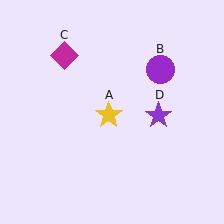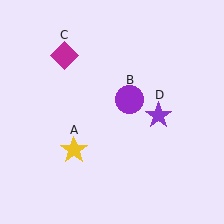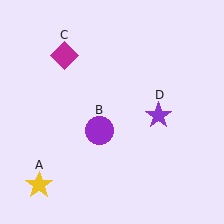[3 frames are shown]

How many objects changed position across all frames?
2 objects changed position: yellow star (object A), purple circle (object B).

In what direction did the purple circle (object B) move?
The purple circle (object B) moved down and to the left.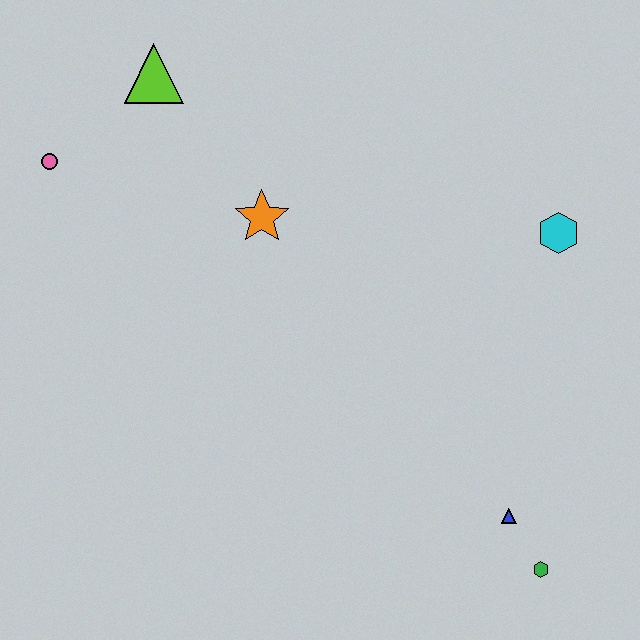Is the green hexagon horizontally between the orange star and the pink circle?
No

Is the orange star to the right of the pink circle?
Yes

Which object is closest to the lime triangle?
The pink circle is closest to the lime triangle.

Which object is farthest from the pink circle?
The green hexagon is farthest from the pink circle.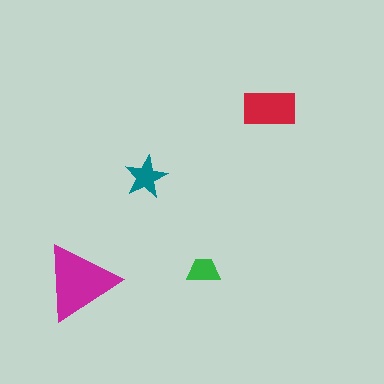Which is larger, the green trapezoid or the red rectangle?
The red rectangle.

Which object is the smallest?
The green trapezoid.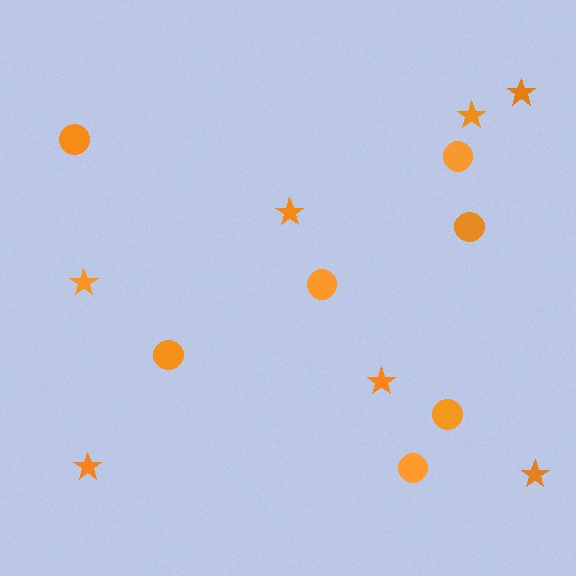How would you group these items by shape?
There are 2 groups: one group of circles (7) and one group of stars (7).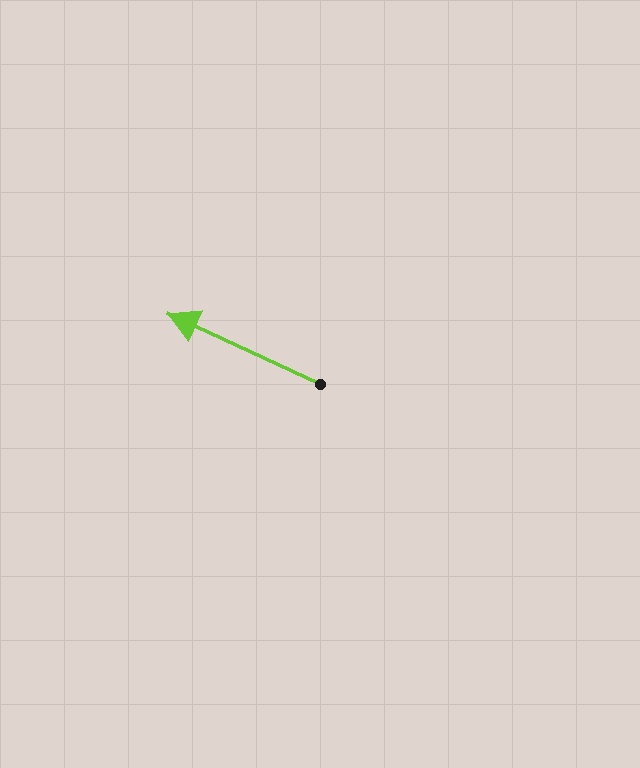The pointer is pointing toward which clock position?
Roughly 10 o'clock.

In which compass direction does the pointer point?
Northwest.